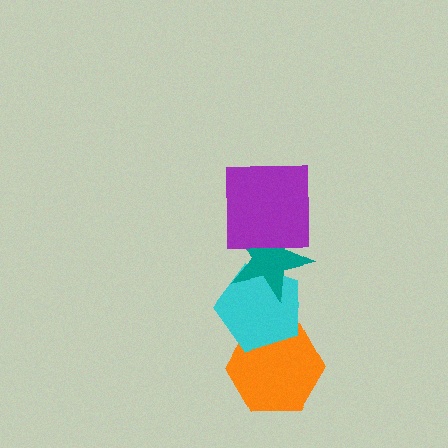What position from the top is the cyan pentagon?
The cyan pentagon is 3rd from the top.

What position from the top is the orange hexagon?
The orange hexagon is 4th from the top.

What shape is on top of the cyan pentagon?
The teal star is on top of the cyan pentagon.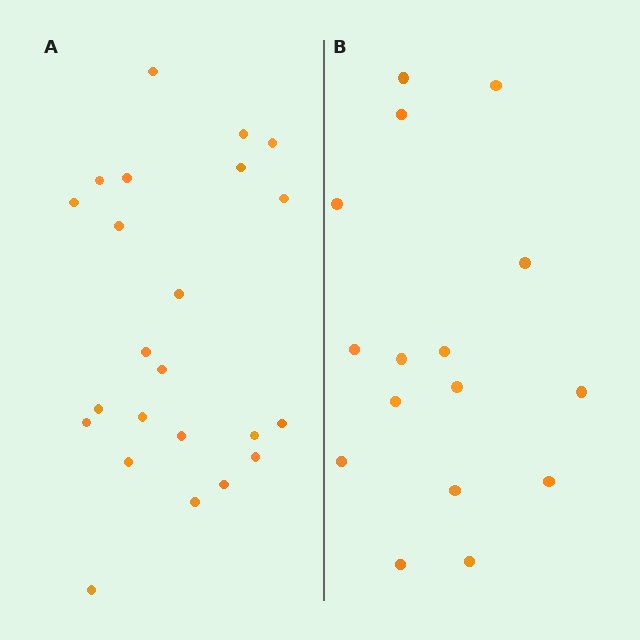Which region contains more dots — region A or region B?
Region A (the left region) has more dots.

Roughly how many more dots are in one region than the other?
Region A has roughly 8 or so more dots than region B.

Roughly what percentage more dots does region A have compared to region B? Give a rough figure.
About 45% more.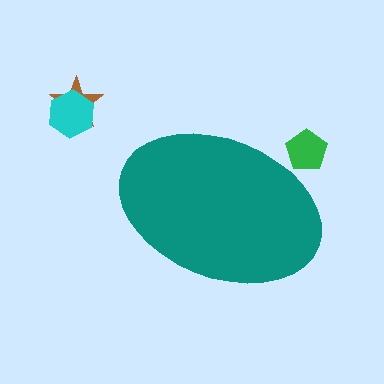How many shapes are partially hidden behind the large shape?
1 shape is partially hidden.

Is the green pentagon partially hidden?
Yes, the green pentagon is partially hidden behind the teal ellipse.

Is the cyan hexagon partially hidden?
No, the cyan hexagon is fully visible.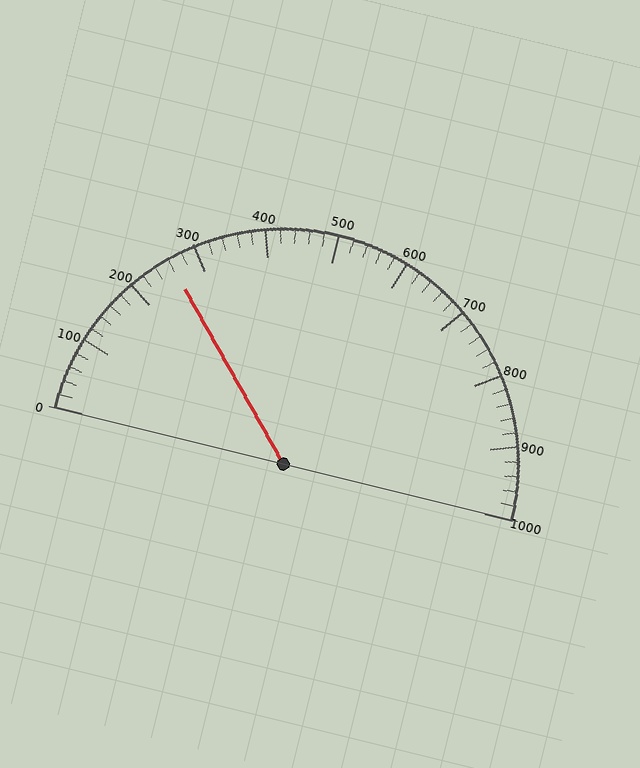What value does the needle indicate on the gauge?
The needle indicates approximately 260.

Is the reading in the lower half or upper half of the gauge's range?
The reading is in the lower half of the range (0 to 1000).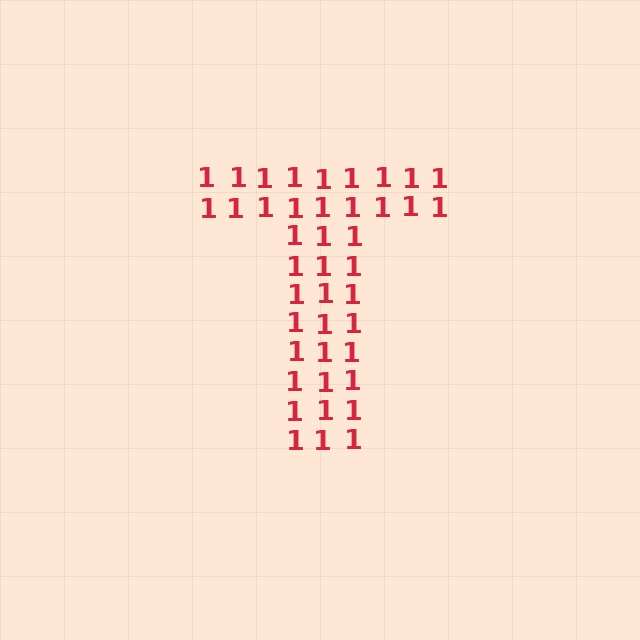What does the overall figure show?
The overall figure shows the letter T.